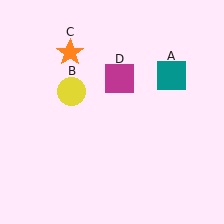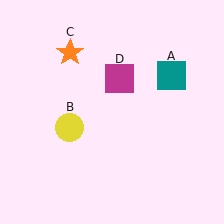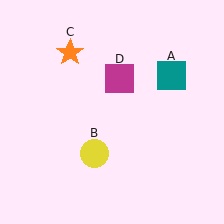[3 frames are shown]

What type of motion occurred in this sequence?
The yellow circle (object B) rotated counterclockwise around the center of the scene.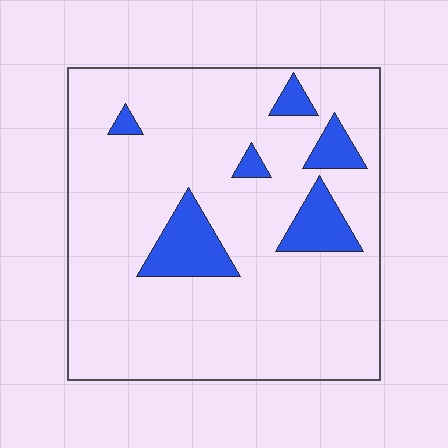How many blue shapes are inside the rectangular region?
6.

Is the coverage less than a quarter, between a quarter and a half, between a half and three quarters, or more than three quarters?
Less than a quarter.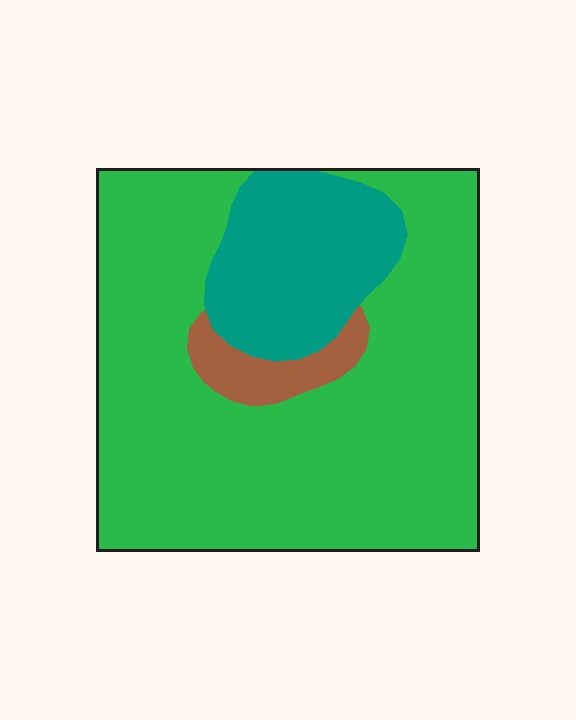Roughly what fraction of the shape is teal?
Teal covers 19% of the shape.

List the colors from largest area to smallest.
From largest to smallest: green, teal, brown.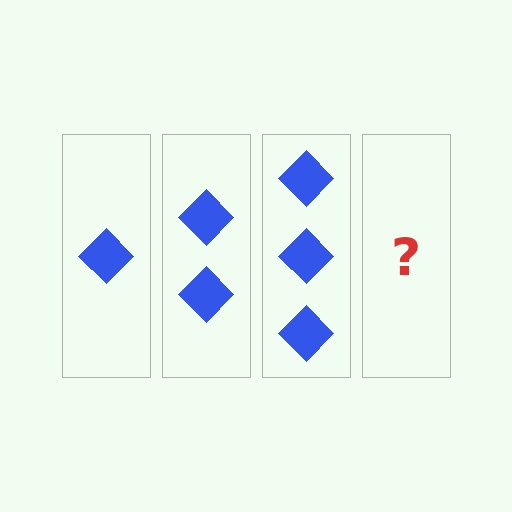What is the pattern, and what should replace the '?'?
The pattern is that each step adds one more diamond. The '?' should be 4 diamonds.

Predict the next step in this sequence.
The next step is 4 diamonds.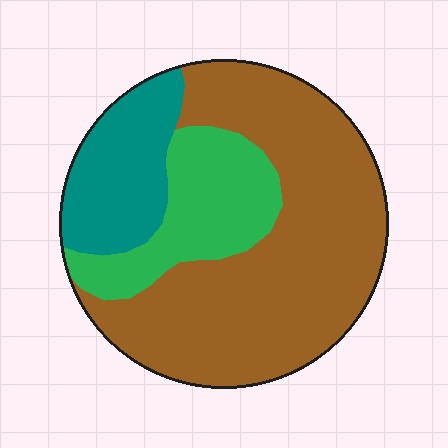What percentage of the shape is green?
Green takes up about one fifth (1/5) of the shape.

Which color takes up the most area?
Brown, at roughly 60%.